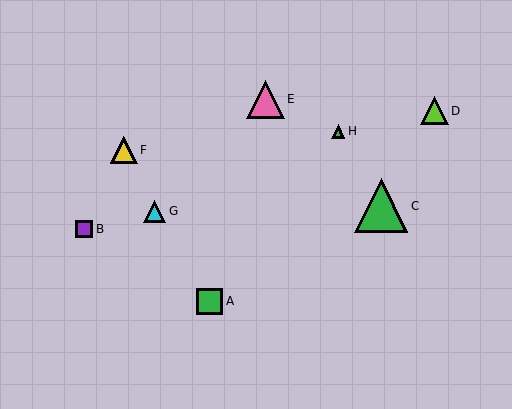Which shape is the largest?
The green triangle (labeled C) is the largest.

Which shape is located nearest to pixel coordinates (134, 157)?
The yellow triangle (labeled F) at (124, 150) is nearest to that location.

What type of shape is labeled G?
Shape G is a cyan triangle.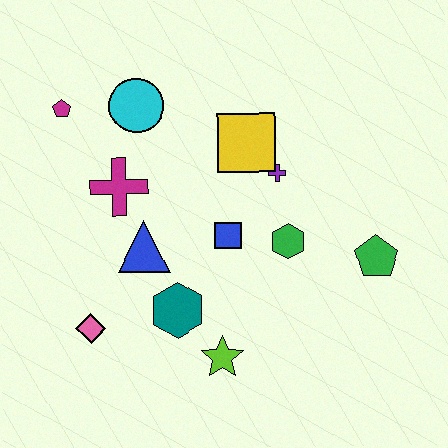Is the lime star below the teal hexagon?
Yes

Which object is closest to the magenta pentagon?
The cyan circle is closest to the magenta pentagon.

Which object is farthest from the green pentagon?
The magenta pentagon is farthest from the green pentagon.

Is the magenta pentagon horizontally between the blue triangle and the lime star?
No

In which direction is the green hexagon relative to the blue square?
The green hexagon is to the right of the blue square.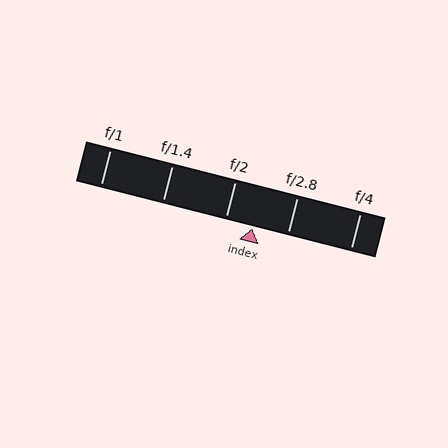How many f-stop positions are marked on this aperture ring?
There are 5 f-stop positions marked.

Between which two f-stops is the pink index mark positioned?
The index mark is between f/2 and f/2.8.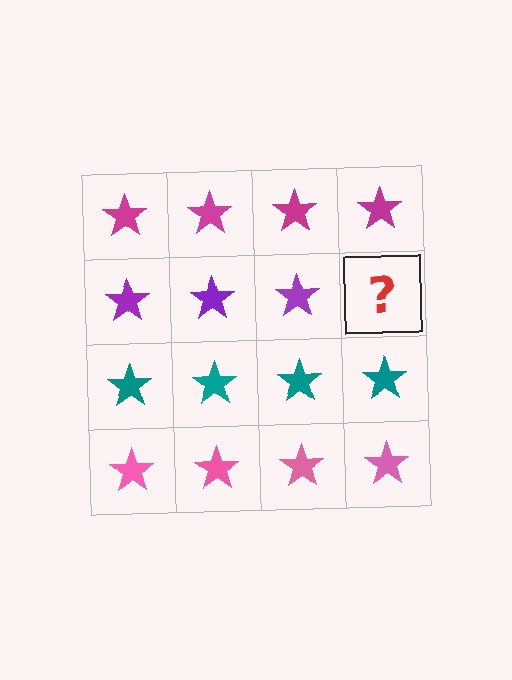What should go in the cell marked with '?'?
The missing cell should contain a purple star.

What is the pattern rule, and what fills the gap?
The rule is that each row has a consistent color. The gap should be filled with a purple star.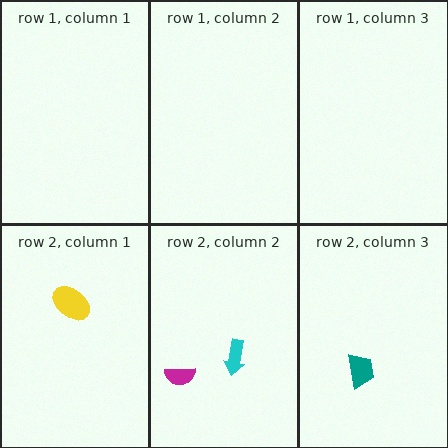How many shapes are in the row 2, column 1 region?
1.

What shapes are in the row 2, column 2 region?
The magenta semicircle, the cyan arrow.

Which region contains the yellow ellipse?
The row 2, column 1 region.